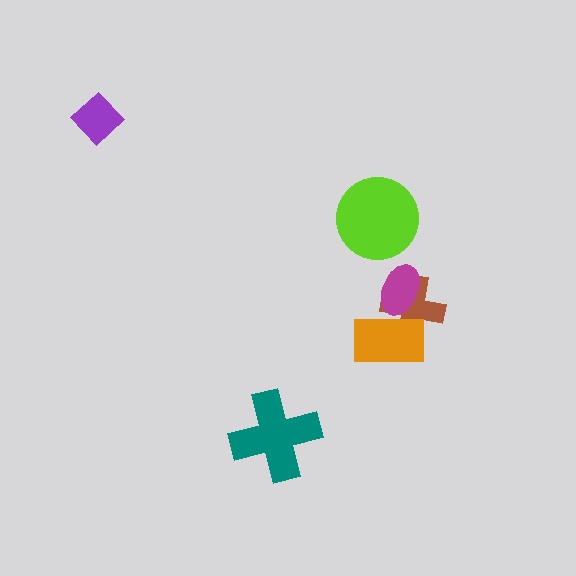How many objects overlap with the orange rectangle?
2 objects overlap with the orange rectangle.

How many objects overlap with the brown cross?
2 objects overlap with the brown cross.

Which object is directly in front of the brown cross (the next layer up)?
The orange rectangle is directly in front of the brown cross.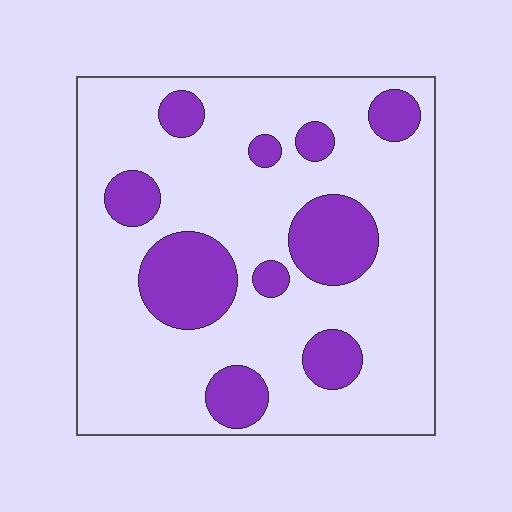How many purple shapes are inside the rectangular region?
10.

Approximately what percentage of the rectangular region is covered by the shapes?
Approximately 25%.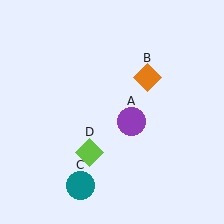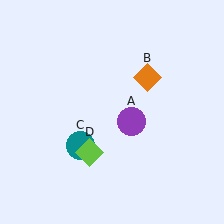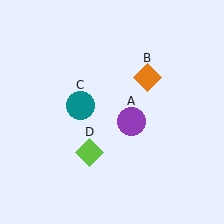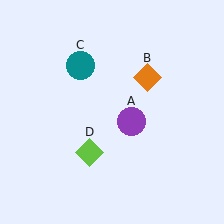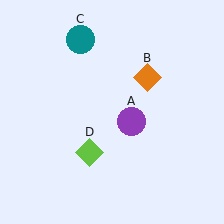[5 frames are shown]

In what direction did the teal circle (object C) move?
The teal circle (object C) moved up.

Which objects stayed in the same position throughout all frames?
Purple circle (object A) and orange diamond (object B) and lime diamond (object D) remained stationary.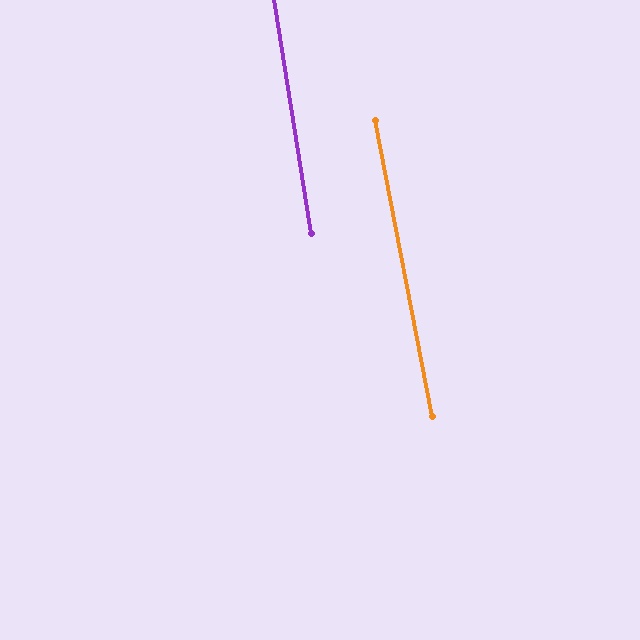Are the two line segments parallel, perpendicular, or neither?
Parallel — their directions differ by only 1.8°.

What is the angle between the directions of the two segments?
Approximately 2 degrees.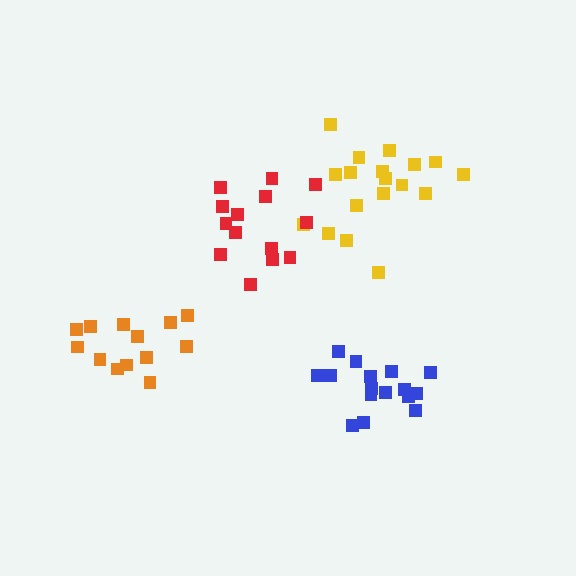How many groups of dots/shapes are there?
There are 4 groups.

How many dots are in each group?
Group 1: 13 dots, Group 2: 18 dots, Group 3: 16 dots, Group 4: 14 dots (61 total).